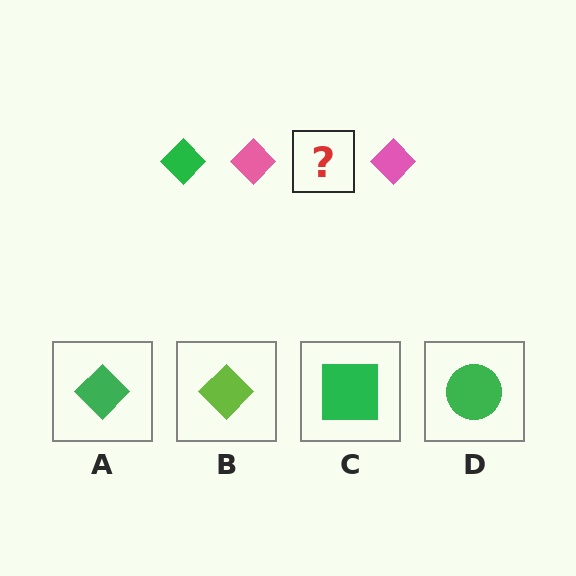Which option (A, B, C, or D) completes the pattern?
A.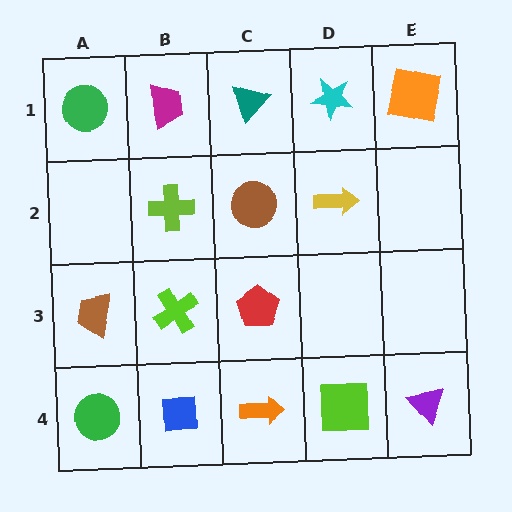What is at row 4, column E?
A purple triangle.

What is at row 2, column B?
A lime cross.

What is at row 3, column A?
A brown trapezoid.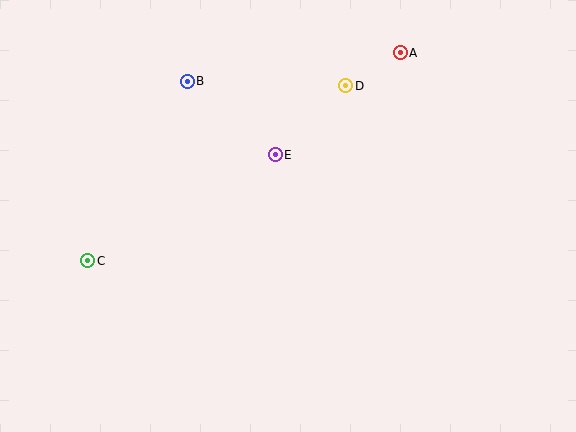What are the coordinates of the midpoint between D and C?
The midpoint between D and C is at (217, 173).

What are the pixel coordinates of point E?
Point E is at (275, 155).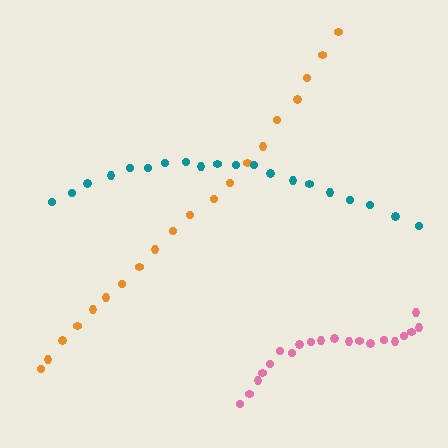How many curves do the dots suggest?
There are 3 distinct paths.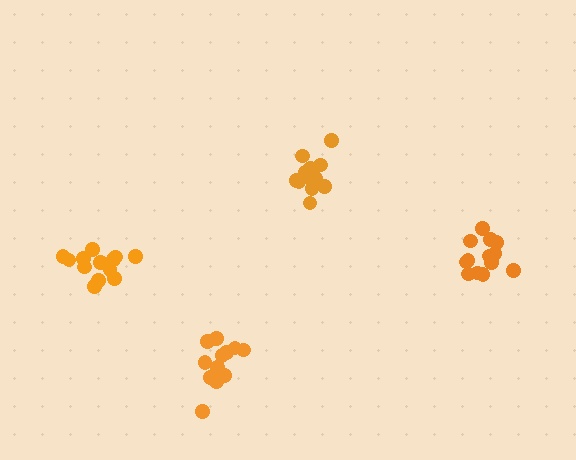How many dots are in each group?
Group 1: 14 dots, Group 2: 13 dots, Group 3: 13 dots, Group 4: 13 dots (53 total).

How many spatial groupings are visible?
There are 4 spatial groupings.